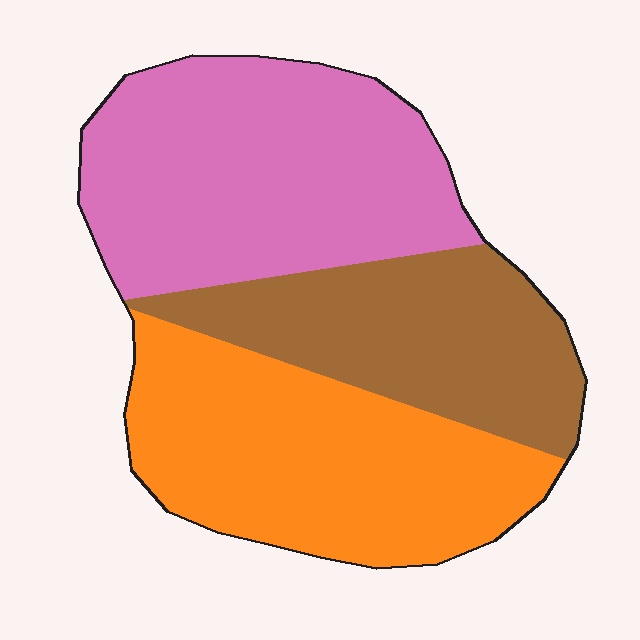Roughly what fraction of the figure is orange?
Orange takes up between a quarter and a half of the figure.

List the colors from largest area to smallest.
From largest to smallest: pink, orange, brown.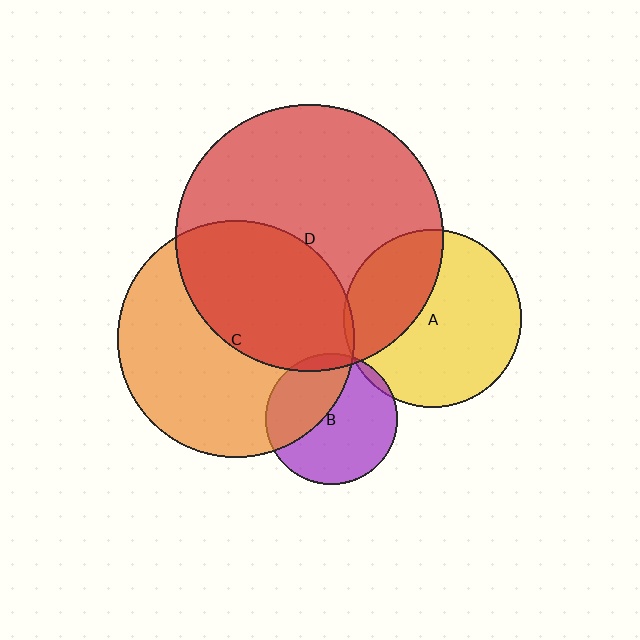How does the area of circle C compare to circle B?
Approximately 3.2 times.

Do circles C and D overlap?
Yes.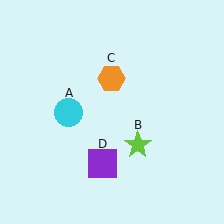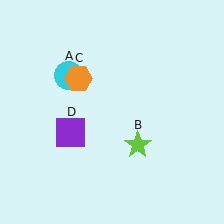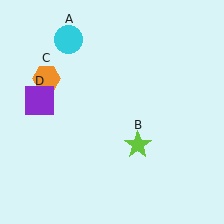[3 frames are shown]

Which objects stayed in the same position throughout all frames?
Lime star (object B) remained stationary.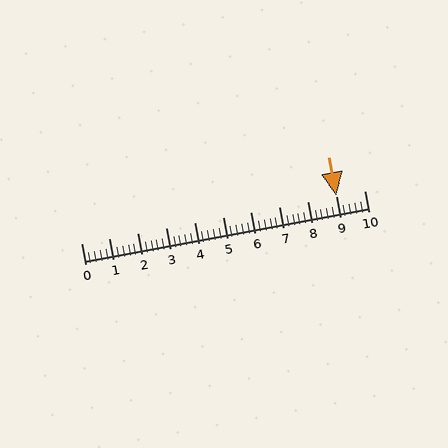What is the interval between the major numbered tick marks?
The major tick marks are spaced 1 units apart.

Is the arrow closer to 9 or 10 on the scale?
The arrow is closer to 9.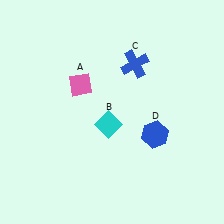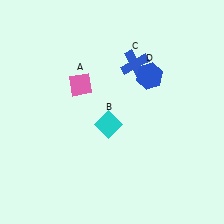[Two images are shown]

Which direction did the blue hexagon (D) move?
The blue hexagon (D) moved up.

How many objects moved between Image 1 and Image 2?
1 object moved between the two images.